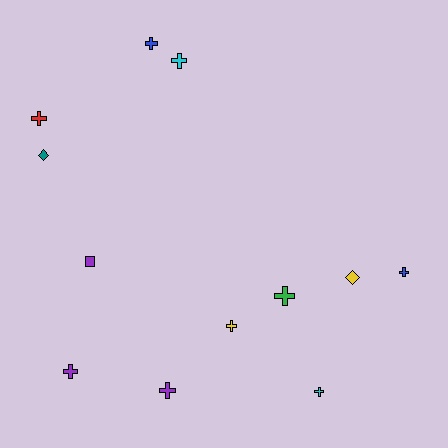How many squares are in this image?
There is 1 square.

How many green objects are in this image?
There is 1 green object.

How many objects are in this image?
There are 12 objects.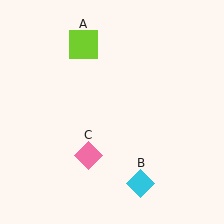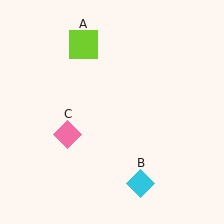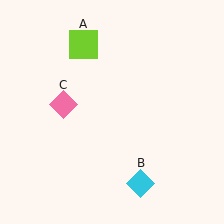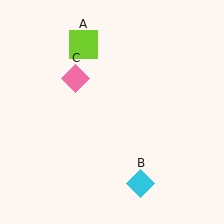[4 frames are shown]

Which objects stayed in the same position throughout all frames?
Lime square (object A) and cyan diamond (object B) remained stationary.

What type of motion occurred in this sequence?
The pink diamond (object C) rotated clockwise around the center of the scene.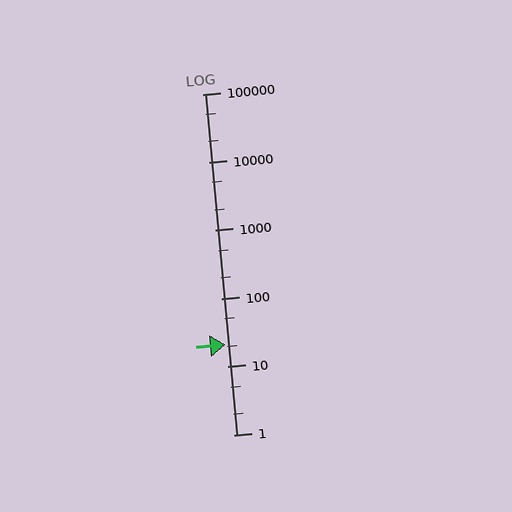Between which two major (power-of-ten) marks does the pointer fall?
The pointer is between 10 and 100.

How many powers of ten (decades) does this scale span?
The scale spans 5 decades, from 1 to 100000.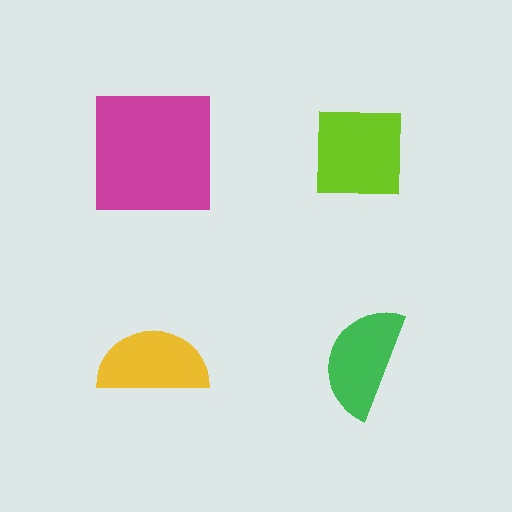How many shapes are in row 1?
2 shapes.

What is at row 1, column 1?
A magenta square.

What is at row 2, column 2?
A green semicircle.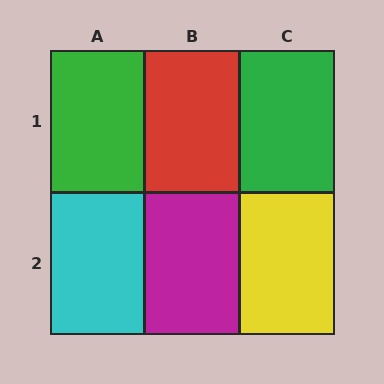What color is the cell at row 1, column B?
Red.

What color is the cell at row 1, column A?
Green.